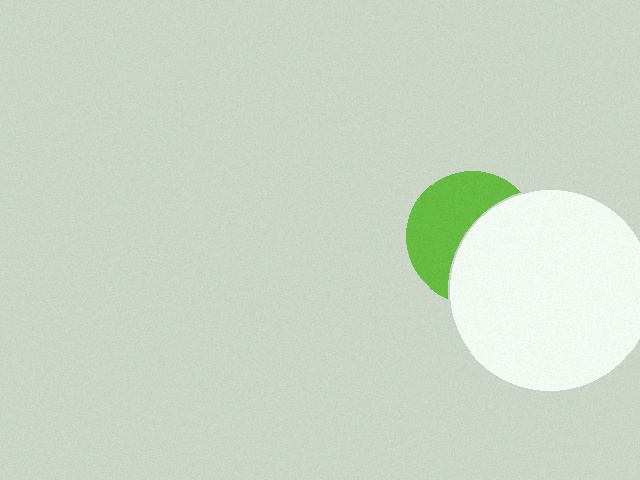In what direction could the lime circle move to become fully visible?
The lime circle could move left. That would shift it out from behind the white circle entirely.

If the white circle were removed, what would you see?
You would see the complete lime circle.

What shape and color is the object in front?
The object in front is a white circle.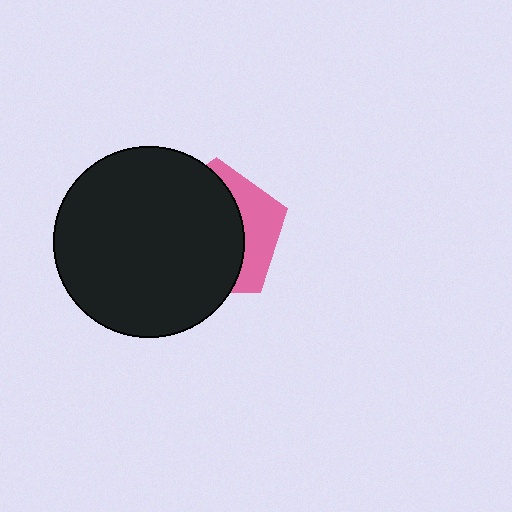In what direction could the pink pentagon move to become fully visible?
The pink pentagon could move right. That would shift it out from behind the black circle entirely.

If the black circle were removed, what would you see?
You would see the complete pink pentagon.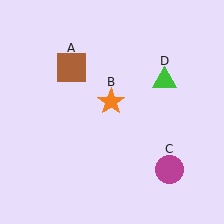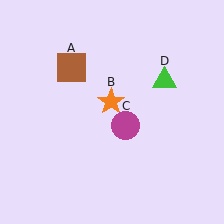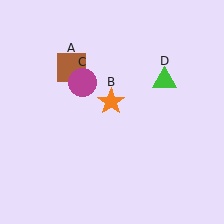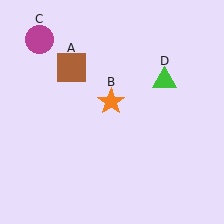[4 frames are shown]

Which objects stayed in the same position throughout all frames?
Brown square (object A) and orange star (object B) and green triangle (object D) remained stationary.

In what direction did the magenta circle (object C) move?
The magenta circle (object C) moved up and to the left.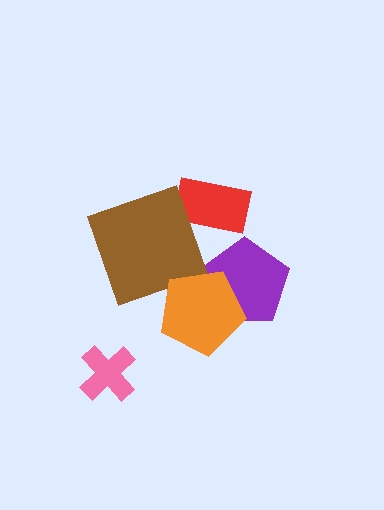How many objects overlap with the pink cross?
0 objects overlap with the pink cross.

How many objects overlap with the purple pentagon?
1 object overlaps with the purple pentagon.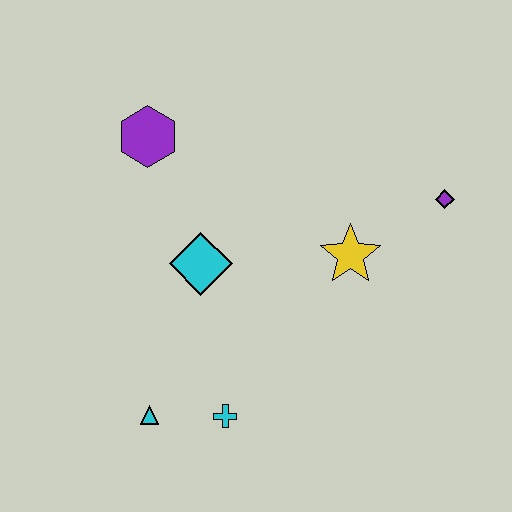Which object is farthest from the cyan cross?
The purple diamond is farthest from the cyan cross.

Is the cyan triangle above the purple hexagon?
No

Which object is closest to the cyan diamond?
The purple hexagon is closest to the cyan diamond.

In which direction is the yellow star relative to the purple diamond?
The yellow star is to the left of the purple diamond.